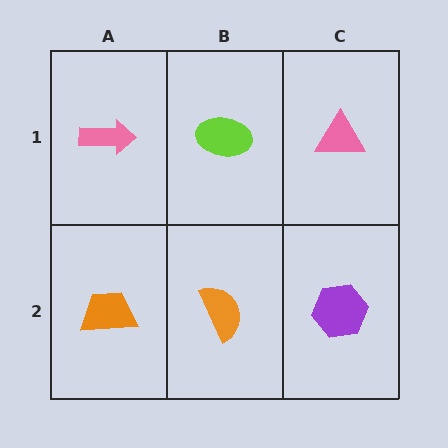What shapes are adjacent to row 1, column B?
An orange semicircle (row 2, column B), a pink arrow (row 1, column A), a pink triangle (row 1, column C).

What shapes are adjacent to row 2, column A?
A pink arrow (row 1, column A), an orange semicircle (row 2, column B).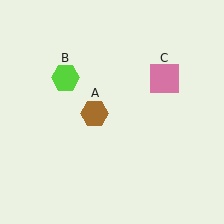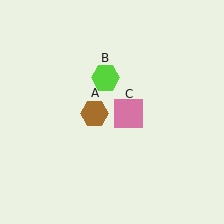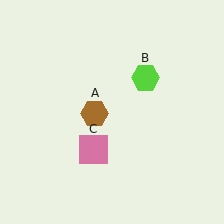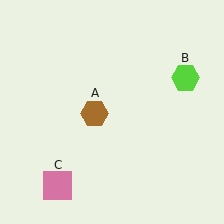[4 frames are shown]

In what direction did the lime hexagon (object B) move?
The lime hexagon (object B) moved right.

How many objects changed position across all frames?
2 objects changed position: lime hexagon (object B), pink square (object C).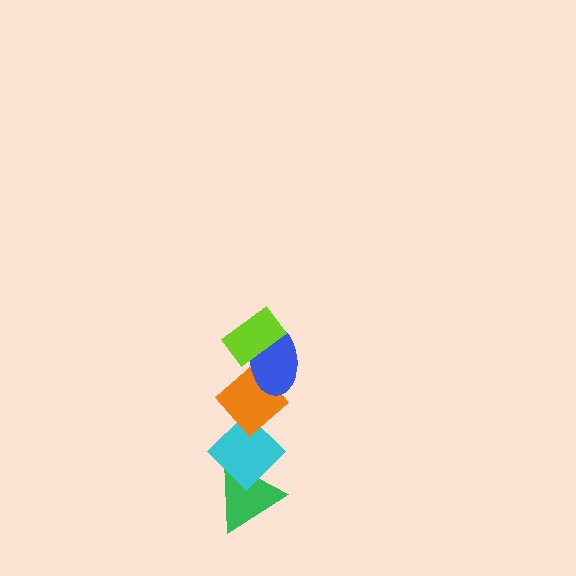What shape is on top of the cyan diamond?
The orange diamond is on top of the cyan diamond.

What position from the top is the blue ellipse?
The blue ellipse is 2nd from the top.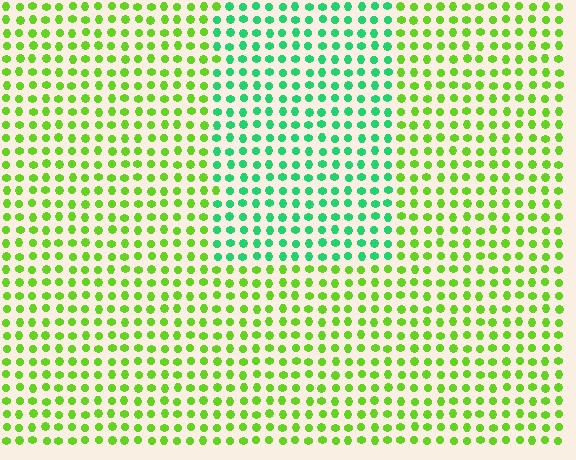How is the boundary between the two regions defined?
The boundary is defined purely by a slight shift in hue (about 49 degrees). Spacing, size, and orientation are identical on both sides.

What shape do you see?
I see a rectangle.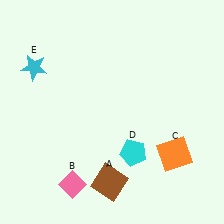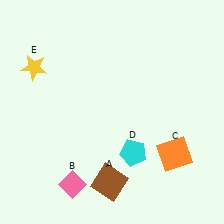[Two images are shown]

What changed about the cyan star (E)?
In Image 1, E is cyan. In Image 2, it changed to yellow.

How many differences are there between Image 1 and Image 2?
There is 1 difference between the two images.